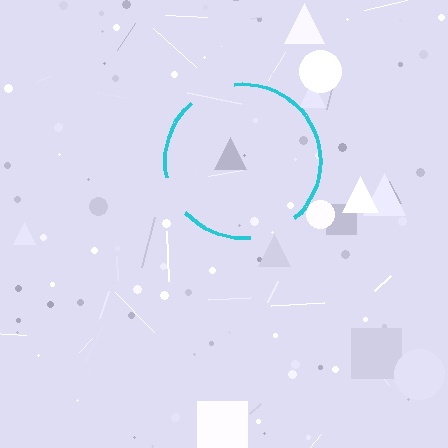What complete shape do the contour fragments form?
The contour fragments form a circle.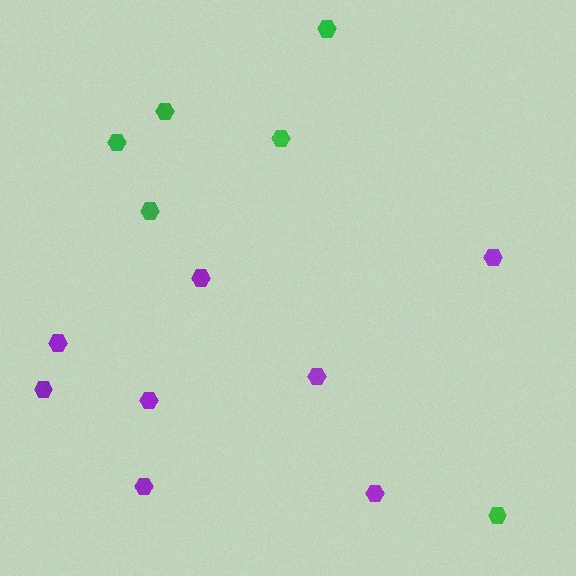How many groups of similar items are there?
There are 2 groups: one group of green hexagons (6) and one group of purple hexagons (8).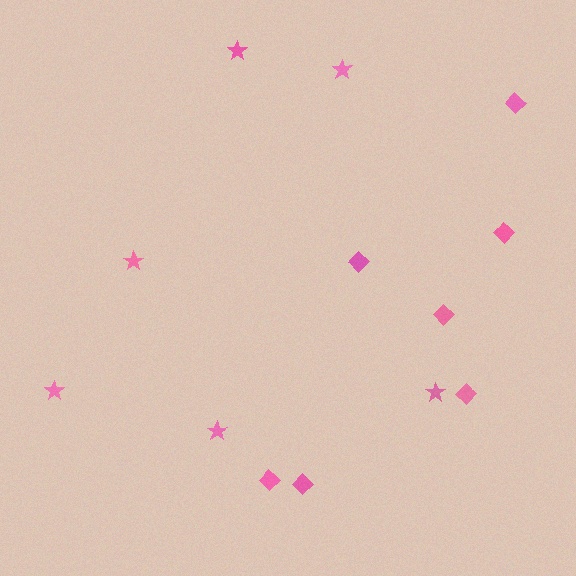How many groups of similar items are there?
There are 2 groups: one group of diamonds (7) and one group of stars (6).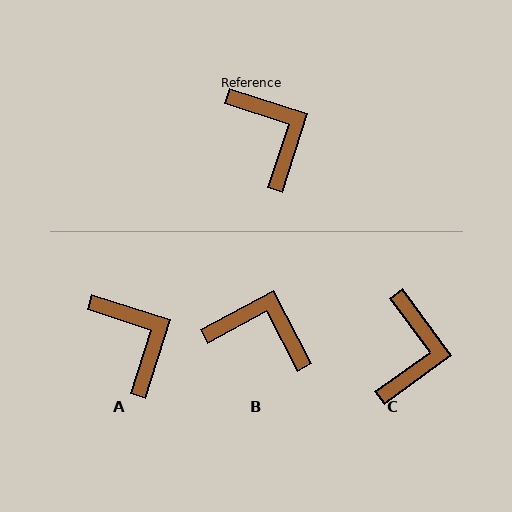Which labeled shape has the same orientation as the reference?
A.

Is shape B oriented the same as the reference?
No, it is off by about 45 degrees.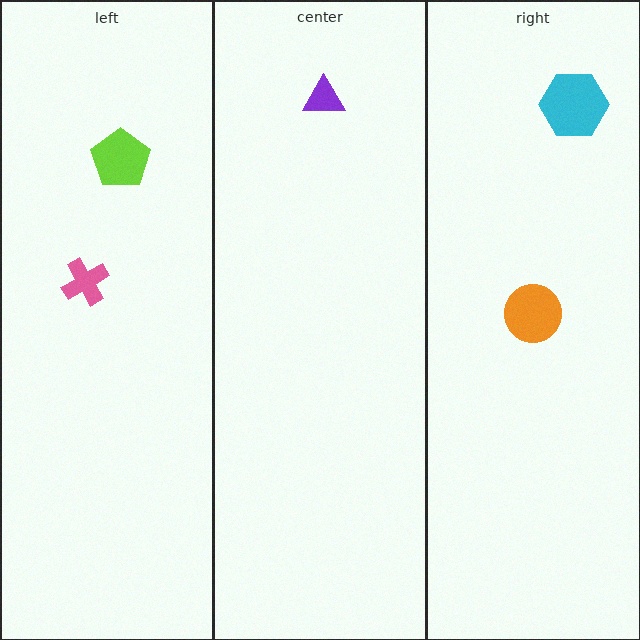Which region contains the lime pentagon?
The left region.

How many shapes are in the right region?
2.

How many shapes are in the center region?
1.